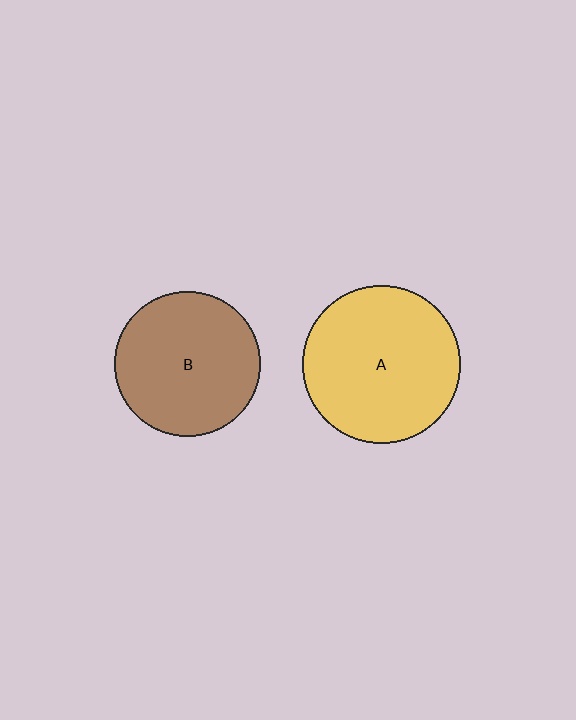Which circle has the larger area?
Circle A (yellow).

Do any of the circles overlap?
No, none of the circles overlap.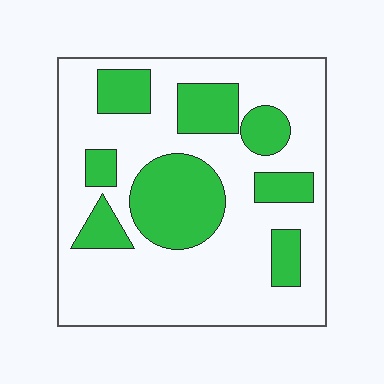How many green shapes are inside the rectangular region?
8.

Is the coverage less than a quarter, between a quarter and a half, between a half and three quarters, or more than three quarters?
Between a quarter and a half.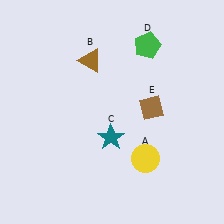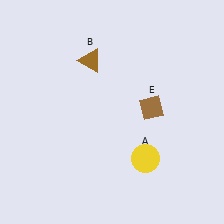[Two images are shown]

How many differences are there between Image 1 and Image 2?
There are 2 differences between the two images.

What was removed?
The teal star (C), the green pentagon (D) were removed in Image 2.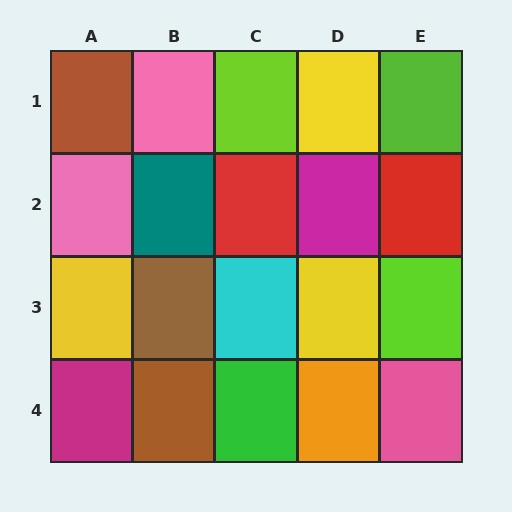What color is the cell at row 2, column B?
Teal.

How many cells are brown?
3 cells are brown.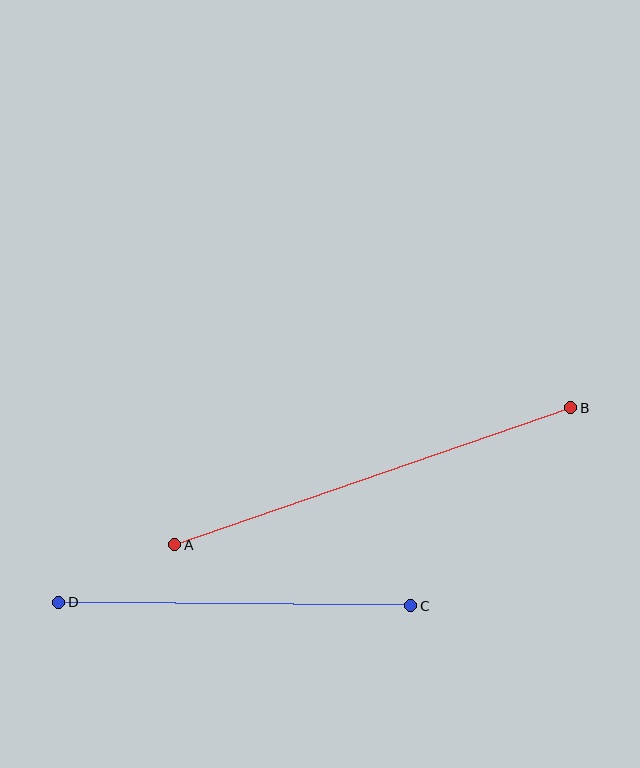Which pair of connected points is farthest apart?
Points A and B are farthest apart.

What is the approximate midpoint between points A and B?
The midpoint is at approximately (373, 476) pixels.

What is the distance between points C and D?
The distance is approximately 352 pixels.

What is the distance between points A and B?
The distance is approximately 419 pixels.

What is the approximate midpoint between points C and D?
The midpoint is at approximately (235, 604) pixels.